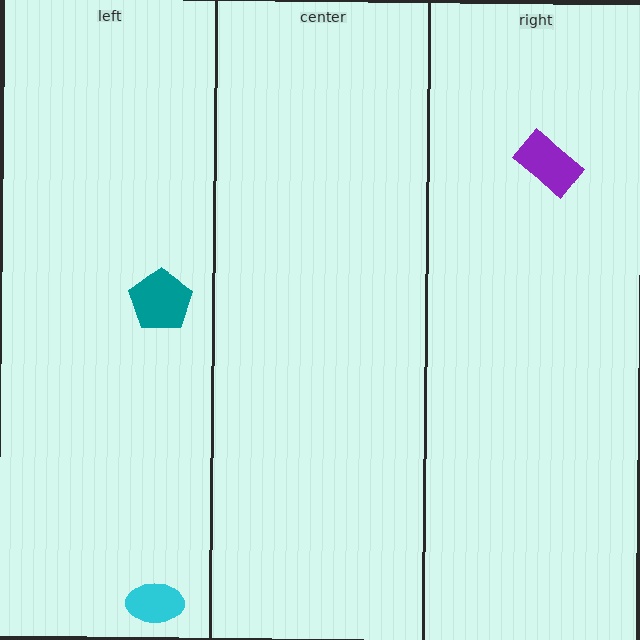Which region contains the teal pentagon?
The left region.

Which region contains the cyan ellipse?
The left region.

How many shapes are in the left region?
2.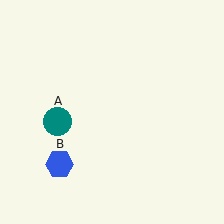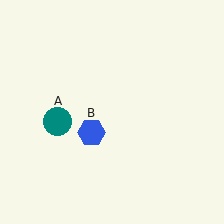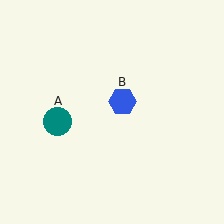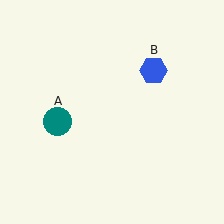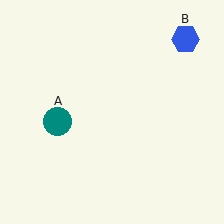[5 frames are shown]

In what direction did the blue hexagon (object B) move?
The blue hexagon (object B) moved up and to the right.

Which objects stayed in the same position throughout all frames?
Teal circle (object A) remained stationary.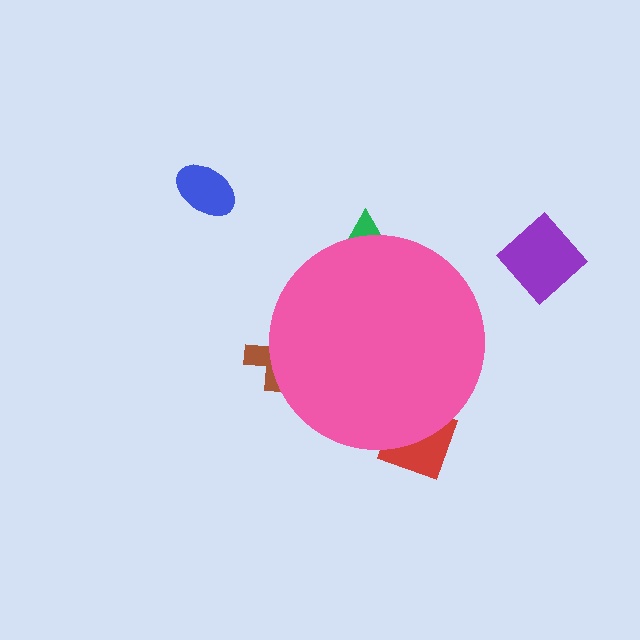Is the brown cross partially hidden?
Yes, the brown cross is partially hidden behind the pink circle.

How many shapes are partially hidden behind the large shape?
3 shapes are partially hidden.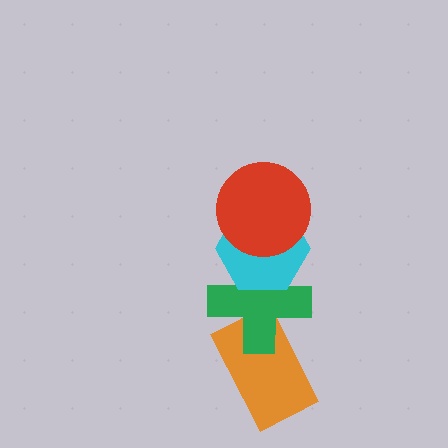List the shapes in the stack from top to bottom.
From top to bottom: the red circle, the cyan hexagon, the green cross, the orange rectangle.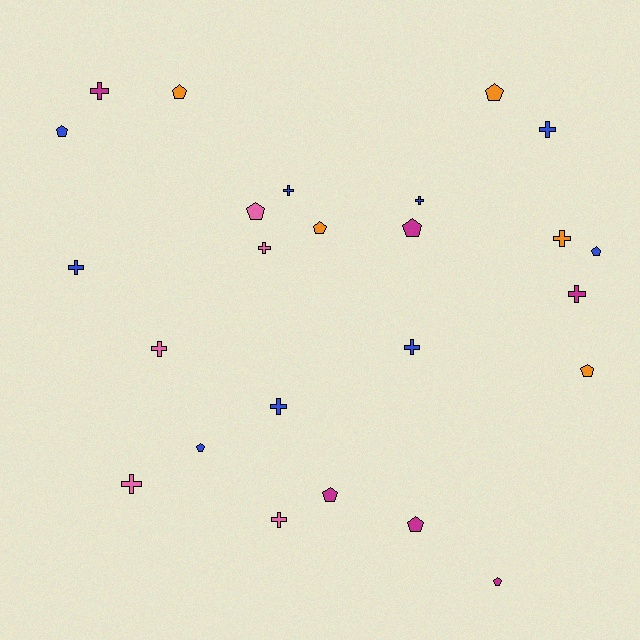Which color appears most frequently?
Blue, with 9 objects.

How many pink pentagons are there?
There is 1 pink pentagon.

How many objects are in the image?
There are 25 objects.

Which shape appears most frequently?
Cross, with 13 objects.